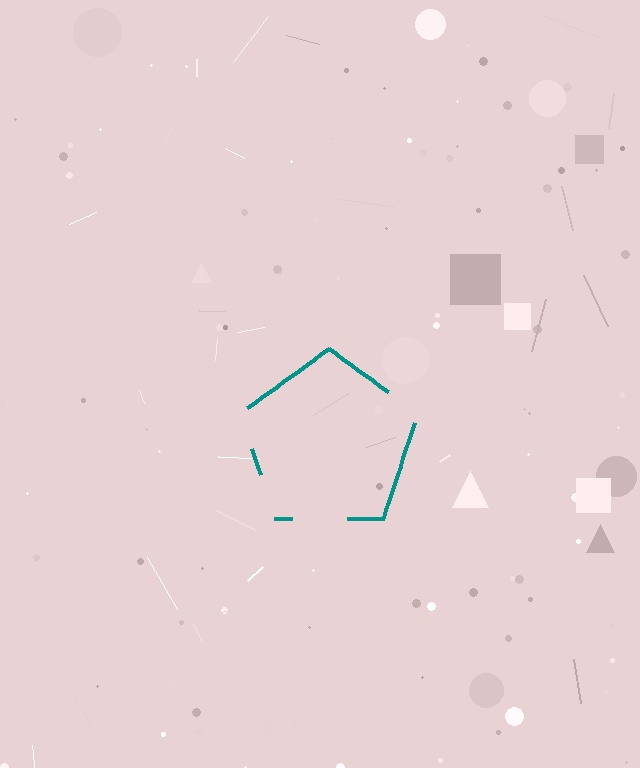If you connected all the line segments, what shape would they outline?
They would outline a pentagon.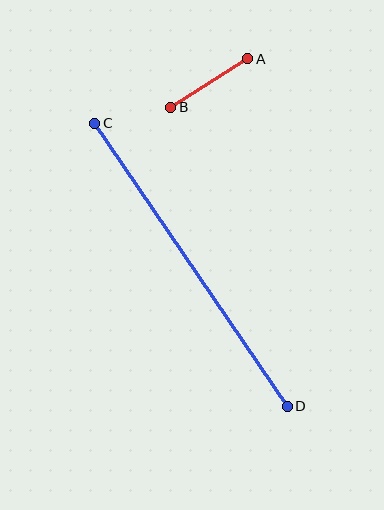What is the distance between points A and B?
The distance is approximately 91 pixels.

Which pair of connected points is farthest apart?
Points C and D are farthest apart.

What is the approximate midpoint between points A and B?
The midpoint is at approximately (209, 83) pixels.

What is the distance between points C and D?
The distance is approximately 342 pixels.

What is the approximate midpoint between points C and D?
The midpoint is at approximately (191, 265) pixels.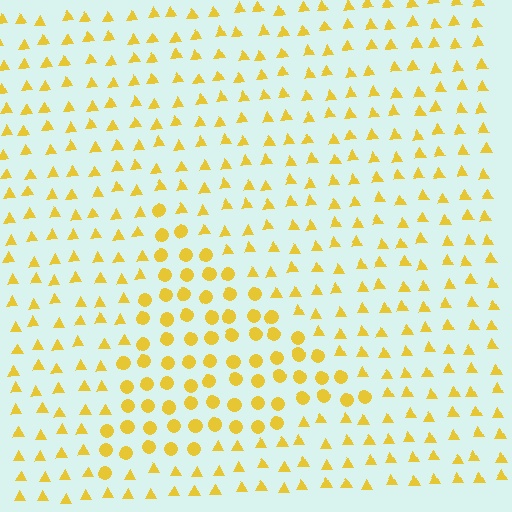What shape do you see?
I see a triangle.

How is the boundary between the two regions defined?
The boundary is defined by a change in element shape: circles inside vs. triangles outside. All elements share the same color and spacing.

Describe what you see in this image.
The image is filled with small yellow elements arranged in a uniform grid. A triangle-shaped region contains circles, while the surrounding area contains triangles. The boundary is defined purely by the change in element shape.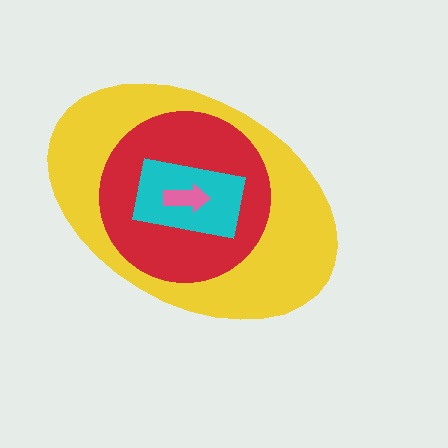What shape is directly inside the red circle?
The cyan rectangle.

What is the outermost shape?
The yellow ellipse.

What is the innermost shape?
The pink arrow.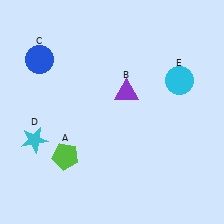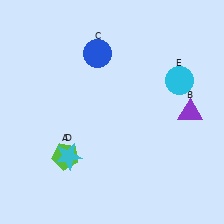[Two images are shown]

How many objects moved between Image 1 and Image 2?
3 objects moved between the two images.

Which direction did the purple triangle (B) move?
The purple triangle (B) moved right.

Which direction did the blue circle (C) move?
The blue circle (C) moved right.